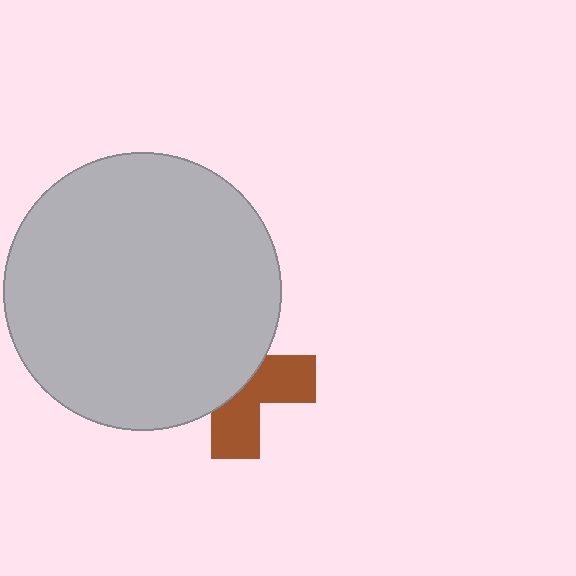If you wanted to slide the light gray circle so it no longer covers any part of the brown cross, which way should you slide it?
Slide it toward the upper-left — that is the most direct way to separate the two shapes.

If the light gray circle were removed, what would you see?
You would see the complete brown cross.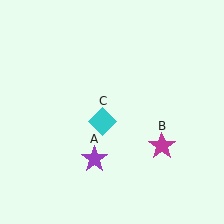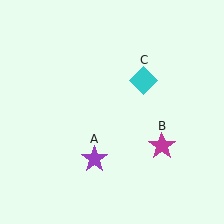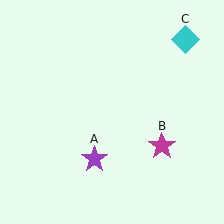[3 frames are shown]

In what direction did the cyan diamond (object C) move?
The cyan diamond (object C) moved up and to the right.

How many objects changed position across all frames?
1 object changed position: cyan diamond (object C).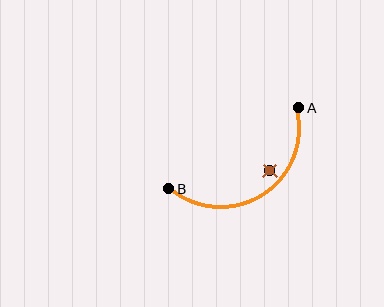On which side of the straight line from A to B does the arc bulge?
The arc bulges below the straight line connecting A and B.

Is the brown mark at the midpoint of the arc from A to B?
No — the brown mark does not lie on the arc at all. It sits slightly inside the curve.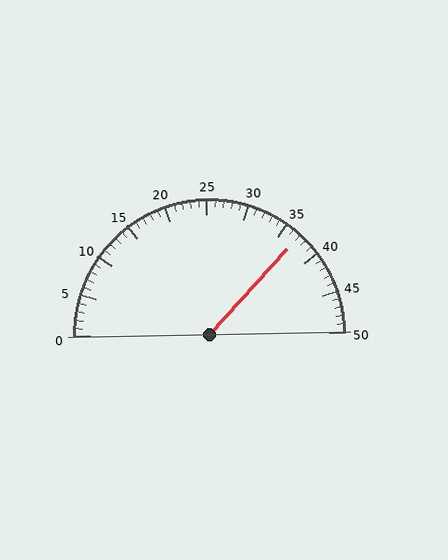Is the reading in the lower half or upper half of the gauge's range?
The reading is in the upper half of the range (0 to 50).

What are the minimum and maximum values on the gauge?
The gauge ranges from 0 to 50.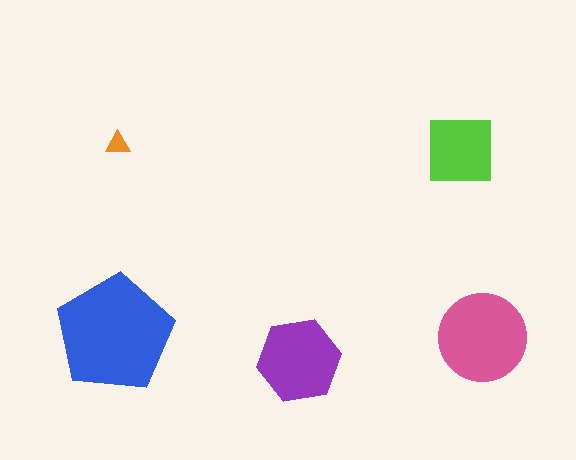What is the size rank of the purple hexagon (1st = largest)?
3rd.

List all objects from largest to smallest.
The blue pentagon, the pink circle, the purple hexagon, the lime square, the orange triangle.